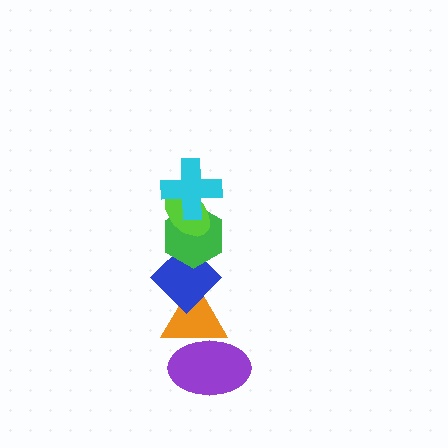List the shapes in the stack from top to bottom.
From top to bottom: the cyan cross, the lime ellipse, the green hexagon, the blue diamond, the orange triangle, the purple ellipse.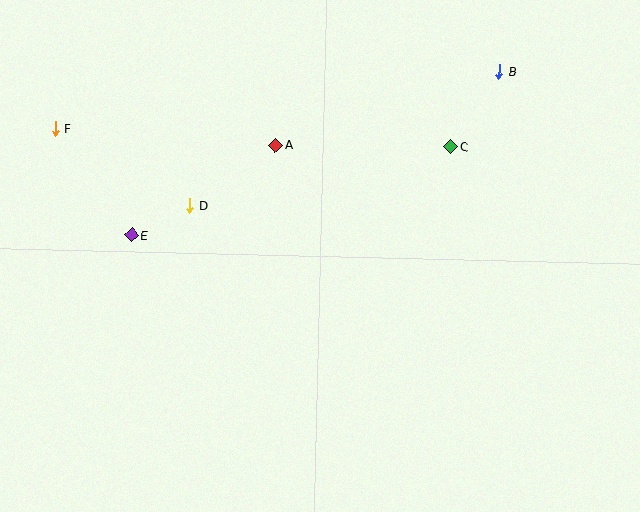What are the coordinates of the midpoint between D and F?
The midpoint between D and F is at (123, 167).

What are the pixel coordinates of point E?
Point E is at (132, 235).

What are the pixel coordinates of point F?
Point F is at (55, 128).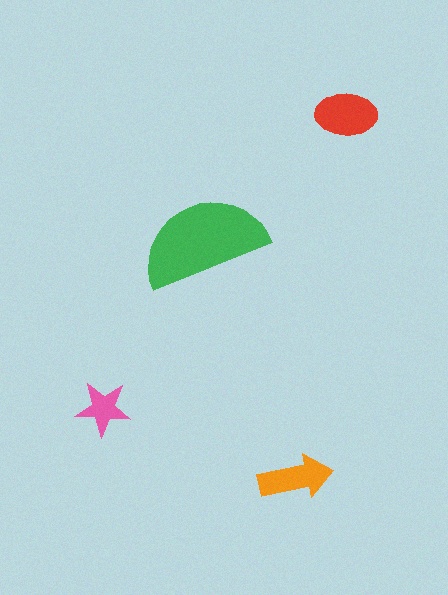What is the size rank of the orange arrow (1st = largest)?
3rd.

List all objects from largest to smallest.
The green semicircle, the red ellipse, the orange arrow, the pink star.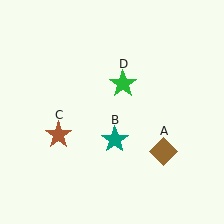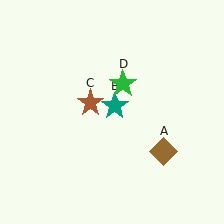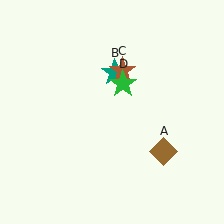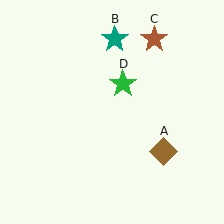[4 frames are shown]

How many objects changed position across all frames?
2 objects changed position: teal star (object B), brown star (object C).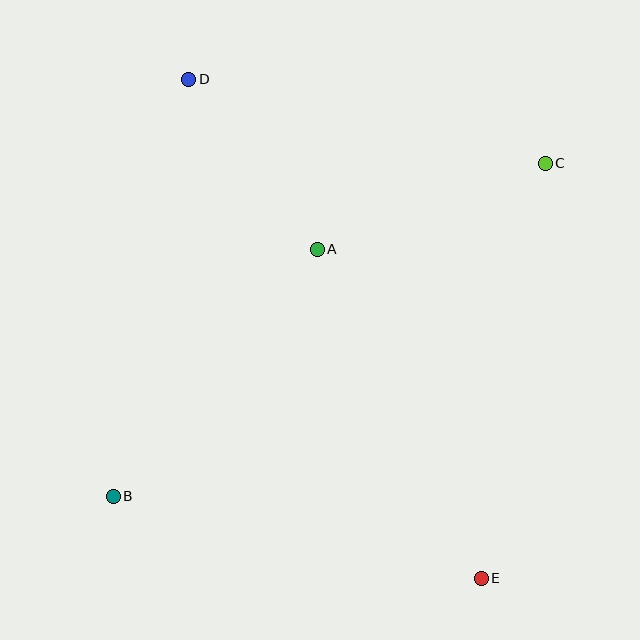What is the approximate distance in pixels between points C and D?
The distance between C and D is approximately 366 pixels.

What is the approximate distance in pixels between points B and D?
The distance between B and D is approximately 424 pixels.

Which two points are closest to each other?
Points A and D are closest to each other.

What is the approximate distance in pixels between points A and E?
The distance between A and E is approximately 368 pixels.